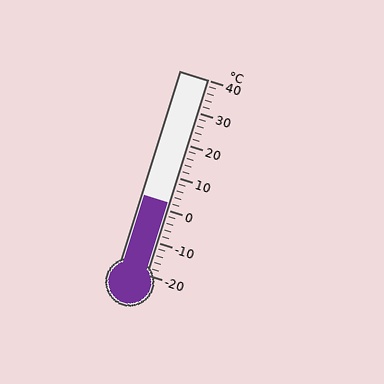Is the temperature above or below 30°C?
The temperature is below 30°C.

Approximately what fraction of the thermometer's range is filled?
The thermometer is filled to approximately 35% of its range.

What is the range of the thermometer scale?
The thermometer scale ranges from -20°C to 40°C.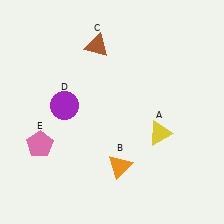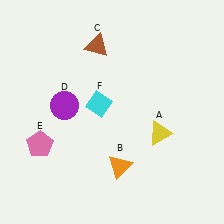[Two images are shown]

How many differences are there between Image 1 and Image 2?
There is 1 difference between the two images.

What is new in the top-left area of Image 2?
A cyan diamond (F) was added in the top-left area of Image 2.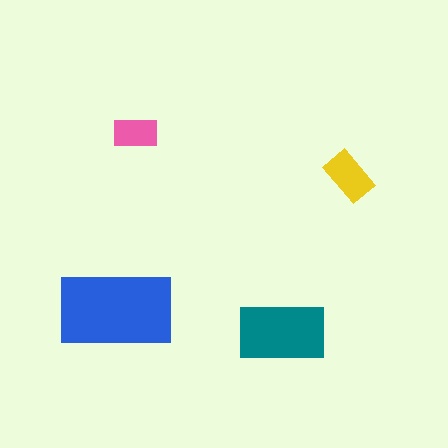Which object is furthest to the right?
The yellow rectangle is rightmost.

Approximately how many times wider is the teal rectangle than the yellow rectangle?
About 1.5 times wider.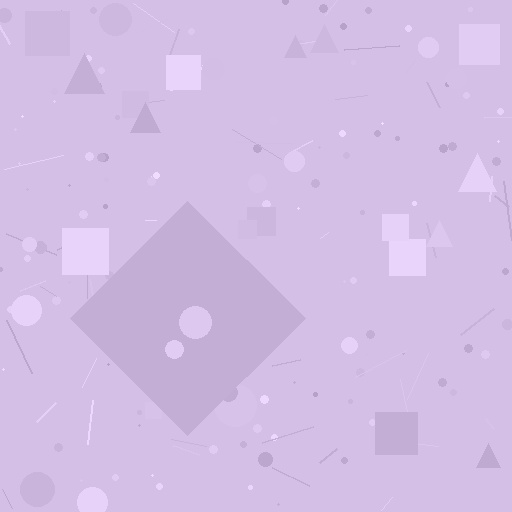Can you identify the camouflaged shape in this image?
The camouflaged shape is a diamond.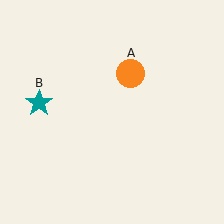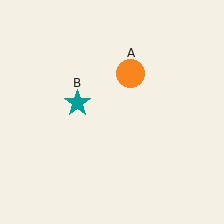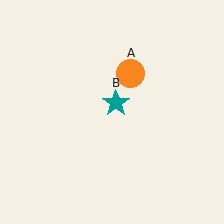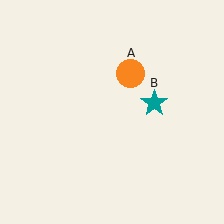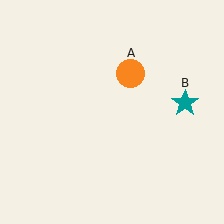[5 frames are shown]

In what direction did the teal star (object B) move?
The teal star (object B) moved right.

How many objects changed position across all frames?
1 object changed position: teal star (object B).